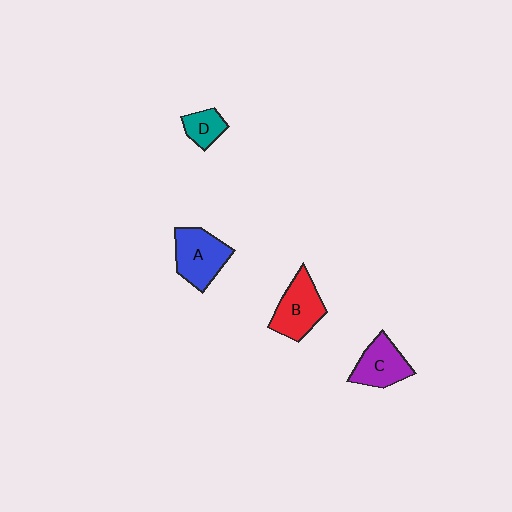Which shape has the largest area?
Shape A (blue).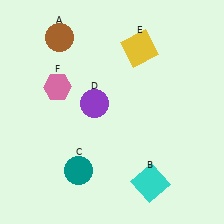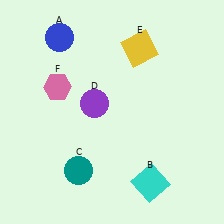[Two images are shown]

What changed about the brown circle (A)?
In Image 1, A is brown. In Image 2, it changed to blue.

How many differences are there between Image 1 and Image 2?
There is 1 difference between the two images.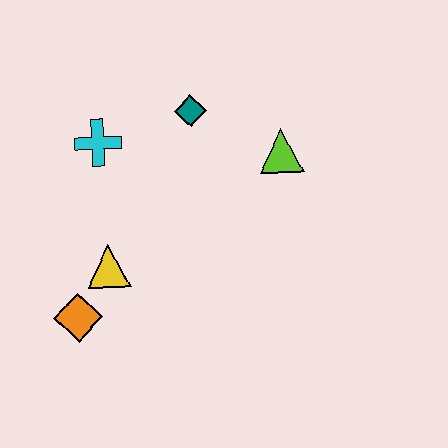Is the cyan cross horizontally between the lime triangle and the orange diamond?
Yes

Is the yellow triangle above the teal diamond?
No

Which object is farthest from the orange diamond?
The lime triangle is farthest from the orange diamond.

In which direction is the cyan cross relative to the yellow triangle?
The cyan cross is above the yellow triangle.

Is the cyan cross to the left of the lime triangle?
Yes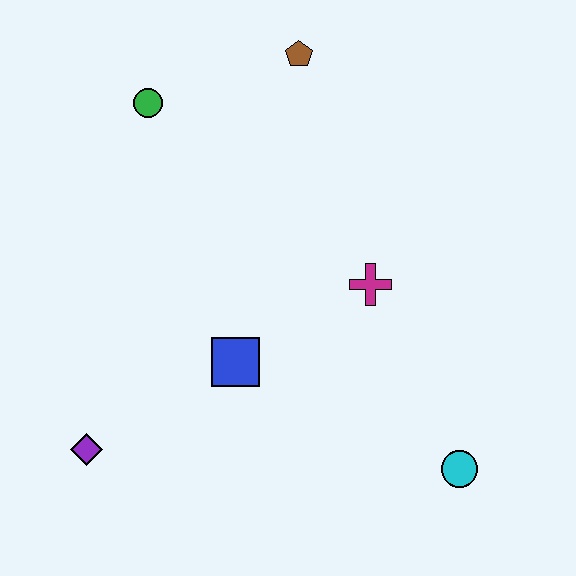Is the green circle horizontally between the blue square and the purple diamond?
Yes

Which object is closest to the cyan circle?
The magenta cross is closest to the cyan circle.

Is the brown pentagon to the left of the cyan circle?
Yes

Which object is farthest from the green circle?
The cyan circle is farthest from the green circle.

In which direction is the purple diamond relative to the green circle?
The purple diamond is below the green circle.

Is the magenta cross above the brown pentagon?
No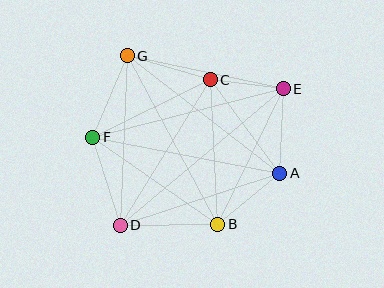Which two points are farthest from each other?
Points D and E are farthest from each other.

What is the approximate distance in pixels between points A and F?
The distance between A and F is approximately 190 pixels.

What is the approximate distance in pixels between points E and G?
The distance between E and G is approximately 160 pixels.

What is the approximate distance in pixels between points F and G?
The distance between F and G is approximately 88 pixels.